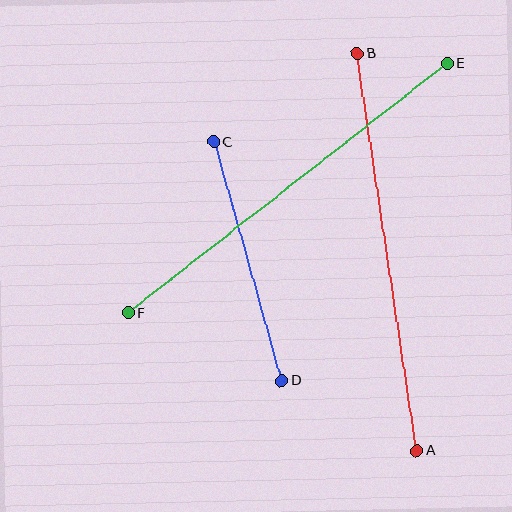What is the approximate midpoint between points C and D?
The midpoint is at approximately (248, 261) pixels.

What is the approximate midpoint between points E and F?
The midpoint is at approximately (288, 188) pixels.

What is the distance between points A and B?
The distance is approximately 402 pixels.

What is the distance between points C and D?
The distance is approximately 248 pixels.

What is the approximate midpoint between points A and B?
The midpoint is at approximately (387, 252) pixels.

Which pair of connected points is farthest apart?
Points E and F are farthest apart.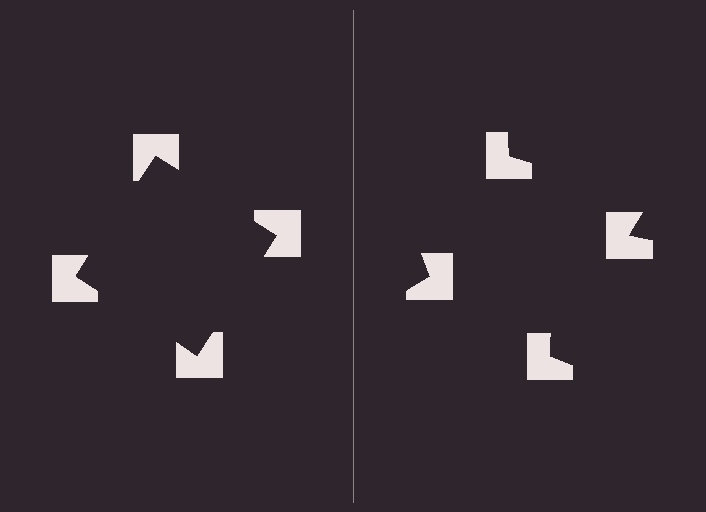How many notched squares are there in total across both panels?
8 — 4 on each side.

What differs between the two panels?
The notched squares are positioned identically on both sides; only the wedge orientations differ. On the left they align to a square; on the right they are misaligned.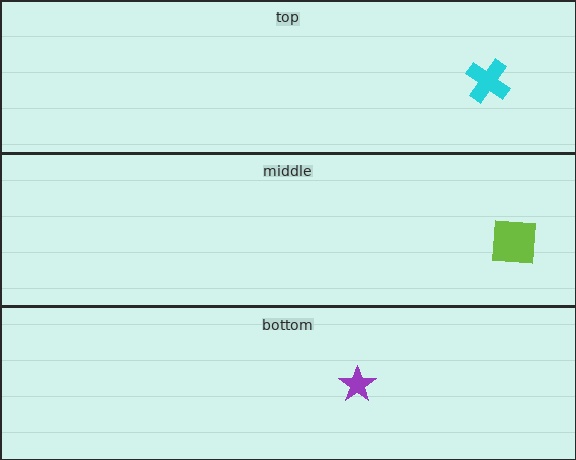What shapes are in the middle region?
The lime square.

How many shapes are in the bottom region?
1.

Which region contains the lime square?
The middle region.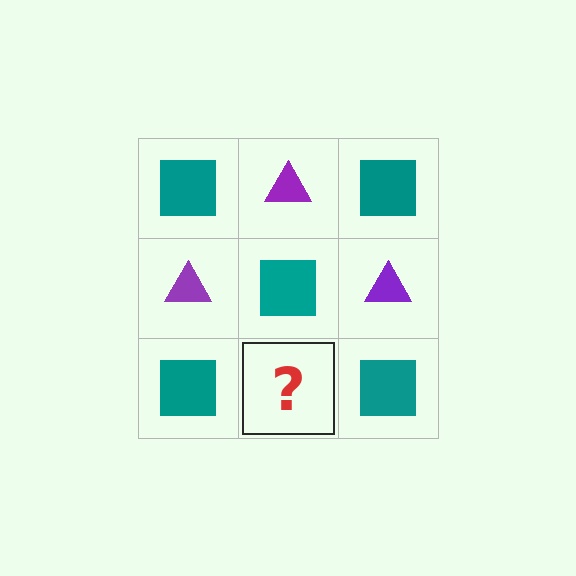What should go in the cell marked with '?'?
The missing cell should contain a purple triangle.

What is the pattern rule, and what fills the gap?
The rule is that it alternates teal square and purple triangle in a checkerboard pattern. The gap should be filled with a purple triangle.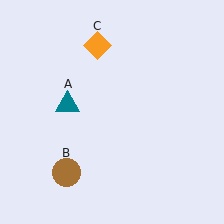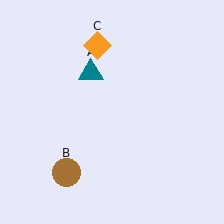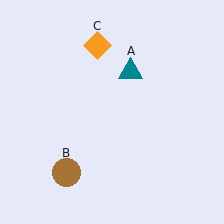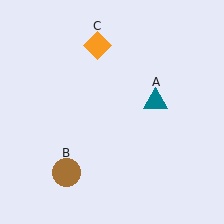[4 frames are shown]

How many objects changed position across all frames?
1 object changed position: teal triangle (object A).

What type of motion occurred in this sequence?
The teal triangle (object A) rotated clockwise around the center of the scene.